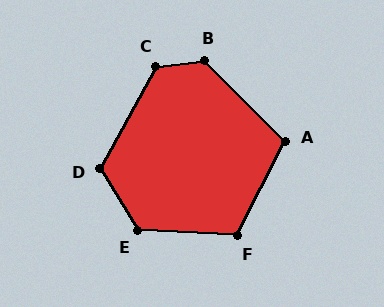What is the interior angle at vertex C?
Approximately 126 degrees (obtuse).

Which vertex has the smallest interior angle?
A, at approximately 108 degrees.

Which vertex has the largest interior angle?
B, at approximately 127 degrees.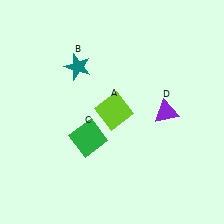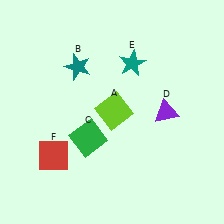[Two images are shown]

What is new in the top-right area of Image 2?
A teal star (E) was added in the top-right area of Image 2.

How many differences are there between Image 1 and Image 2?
There are 2 differences between the two images.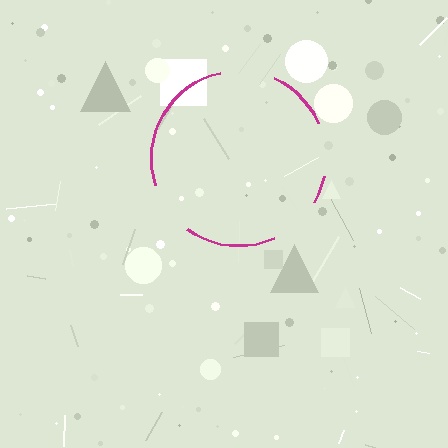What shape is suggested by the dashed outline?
The dashed outline suggests a circle.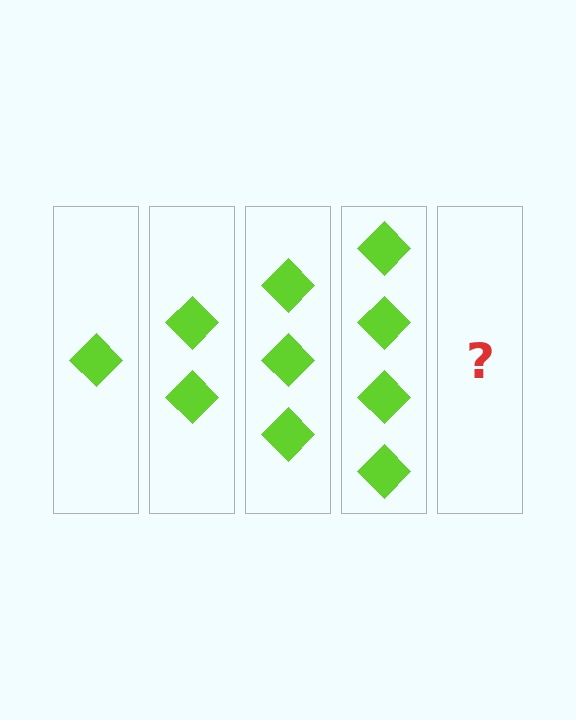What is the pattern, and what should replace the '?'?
The pattern is that each step adds one more diamond. The '?' should be 5 diamonds.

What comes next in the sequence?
The next element should be 5 diamonds.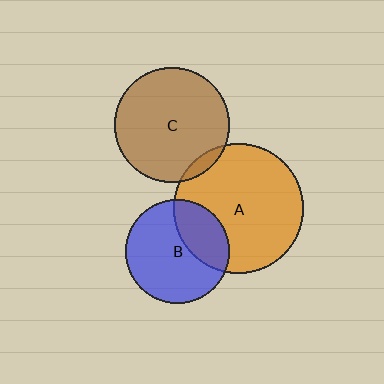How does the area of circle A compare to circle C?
Approximately 1.3 times.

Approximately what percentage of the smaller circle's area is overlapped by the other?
Approximately 30%.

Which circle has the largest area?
Circle A (orange).